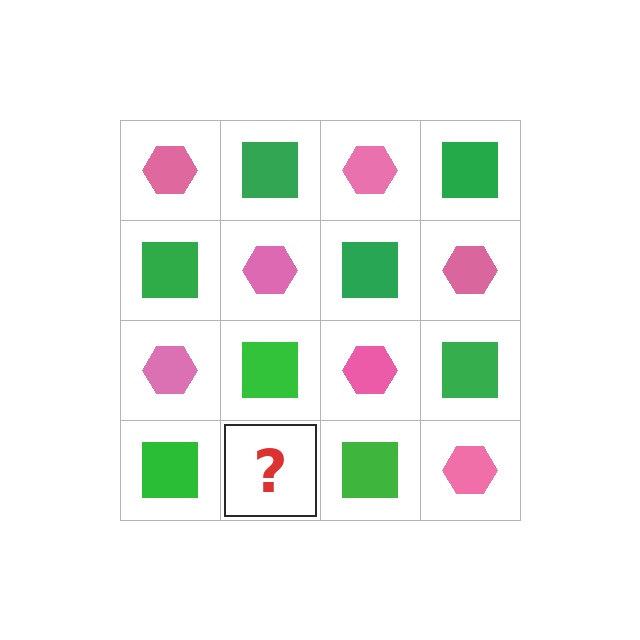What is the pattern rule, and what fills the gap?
The rule is that it alternates pink hexagon and green square in a checkerboard pattern. The gap should be filled with a pink hexagon.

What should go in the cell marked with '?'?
The missing cell should contain a pink hexagon.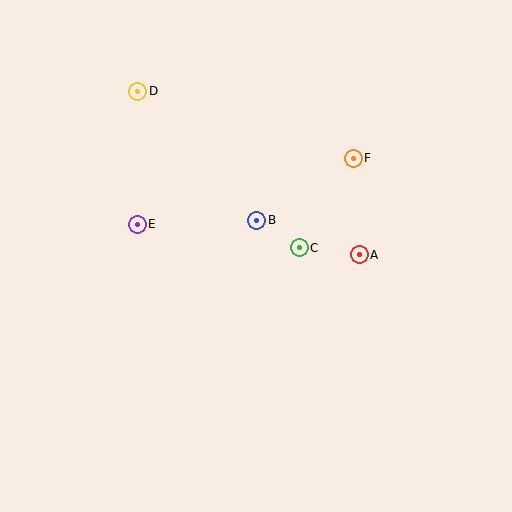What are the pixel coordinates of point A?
Point A is at (359, 255).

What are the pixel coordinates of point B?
Point B is at (257, 220).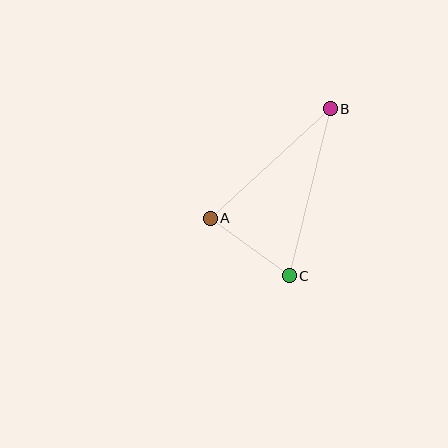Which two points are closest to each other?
Points A and C are closest to each other.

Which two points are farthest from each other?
Points B and C are farthest from each other.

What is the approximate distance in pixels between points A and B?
The distance between A and B is approximately 163 pixels.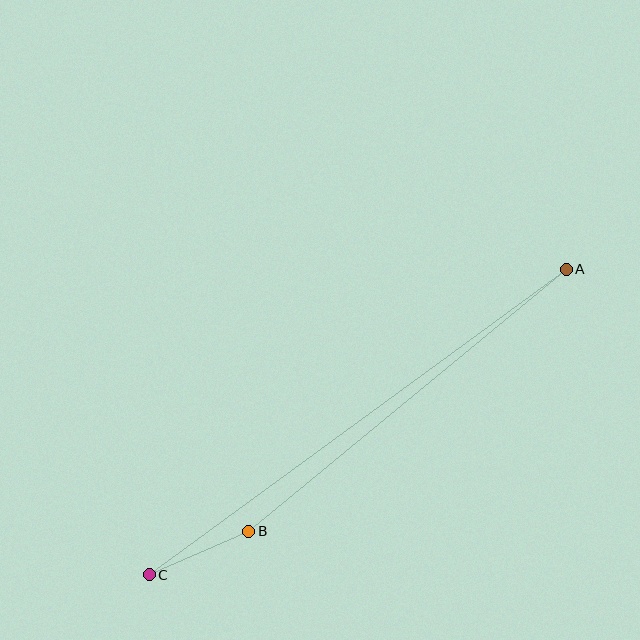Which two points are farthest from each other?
Points A and C are farthest from each other.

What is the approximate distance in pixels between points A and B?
The distance between A and B is approximately 412 pixels.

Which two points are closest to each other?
Points B and C are closest to each other.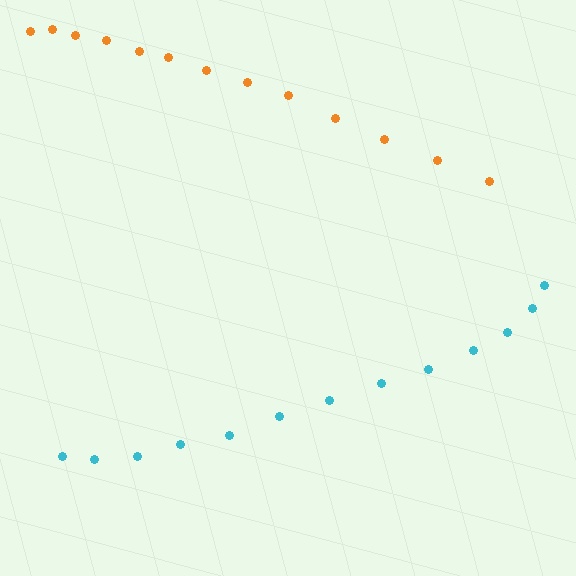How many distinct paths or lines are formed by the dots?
There are 2 distinct paths.